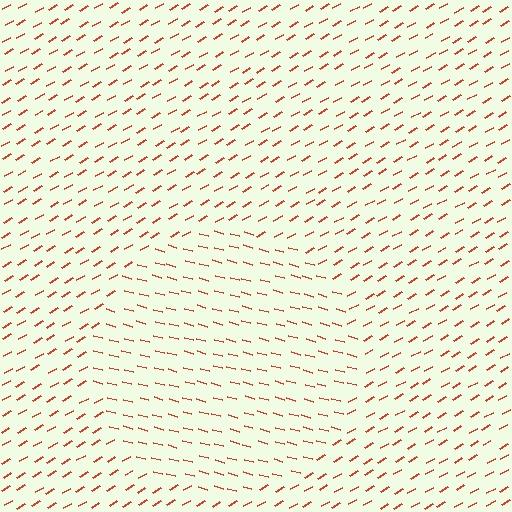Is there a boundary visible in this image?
Yes, there is a texture boundary formed by a change in line orientation.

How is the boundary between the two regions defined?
The boundary is defined purely by a change in line orientation (approximately 45 degrees difference). All lines are the same color and thickness.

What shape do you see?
I see a circle.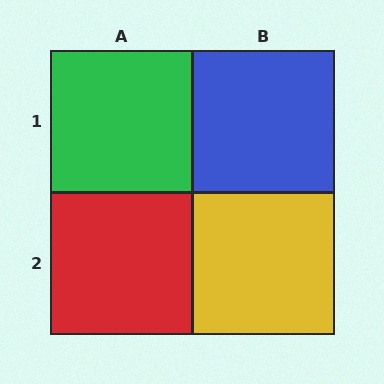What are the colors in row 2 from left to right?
Red, yellow.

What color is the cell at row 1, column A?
Green.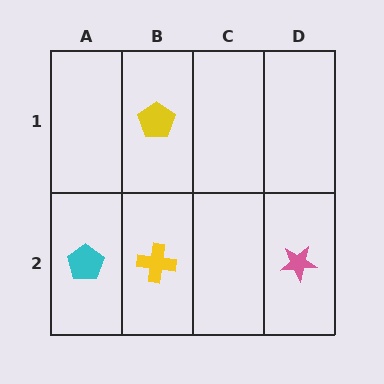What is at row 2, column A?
A cyan pentagon.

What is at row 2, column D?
A pink star.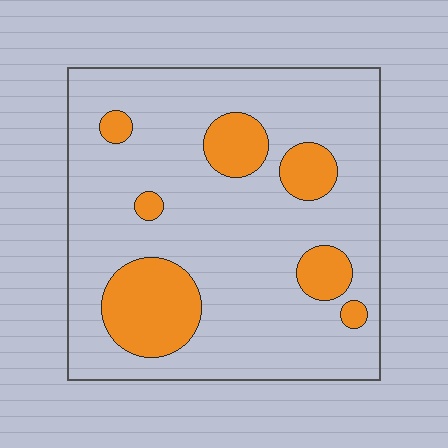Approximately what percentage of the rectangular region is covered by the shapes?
Approximately 20%.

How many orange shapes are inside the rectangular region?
7.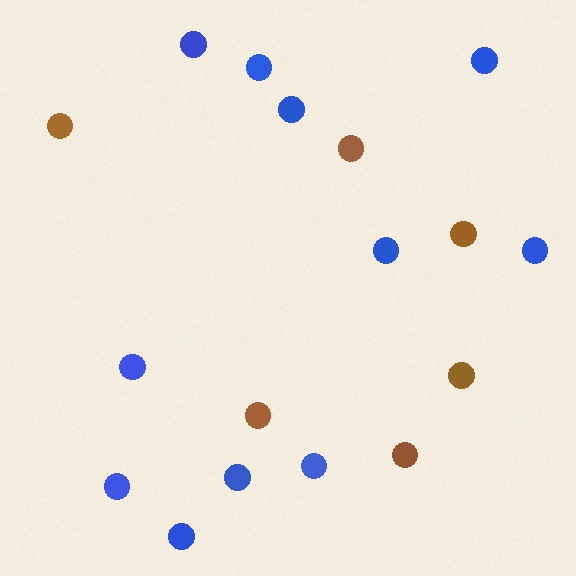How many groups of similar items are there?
There are 2 groups: one group of blue circles (11) and one group of brown circles (6).